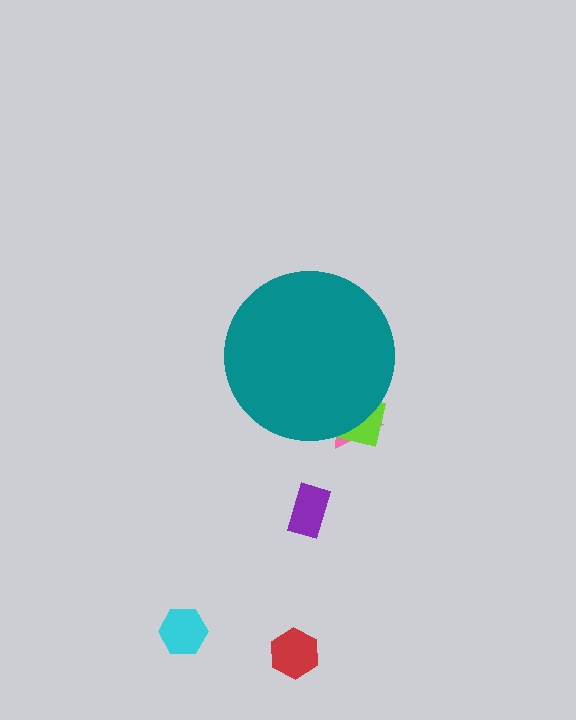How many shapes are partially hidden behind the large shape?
2 shapes are partially hidden.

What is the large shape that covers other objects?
A teal circle.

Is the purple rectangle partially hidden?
No, the purple rectangle is fully visible.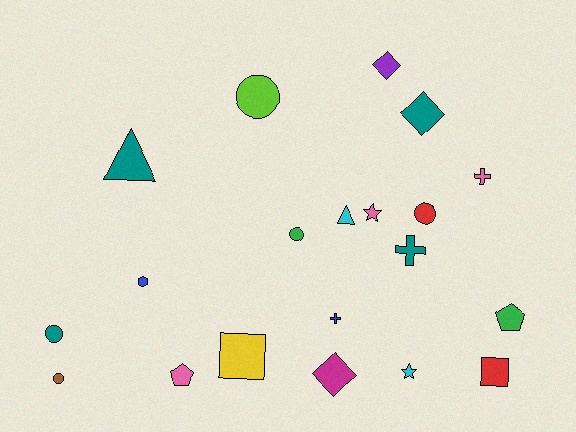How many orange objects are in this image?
There are no orange objects.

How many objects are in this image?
There are 20 objects.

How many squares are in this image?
There are 2 squares.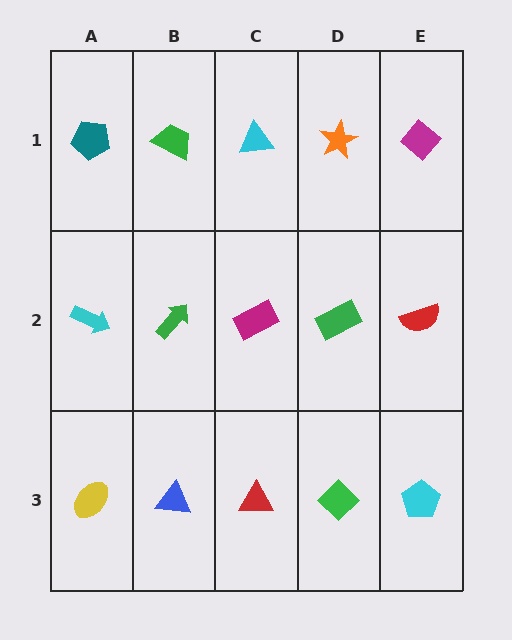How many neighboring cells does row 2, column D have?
4.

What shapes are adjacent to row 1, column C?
A magenta rectangle (row 2, column C), a green trapezoid (row 1, column B), an orange star (row 1, column D).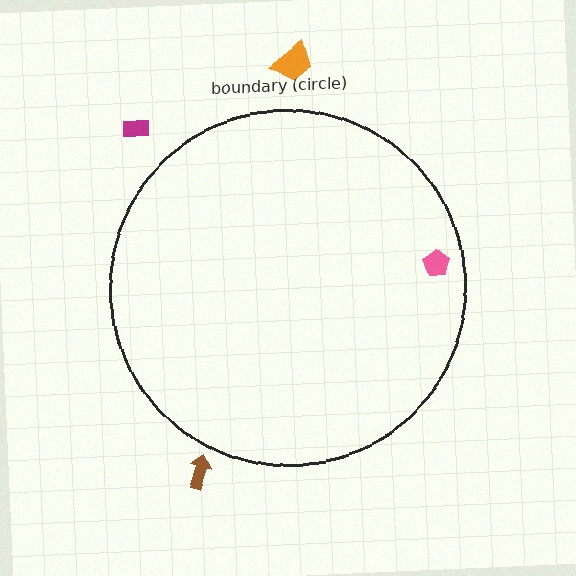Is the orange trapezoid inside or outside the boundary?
Outside.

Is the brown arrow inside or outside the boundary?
Outside.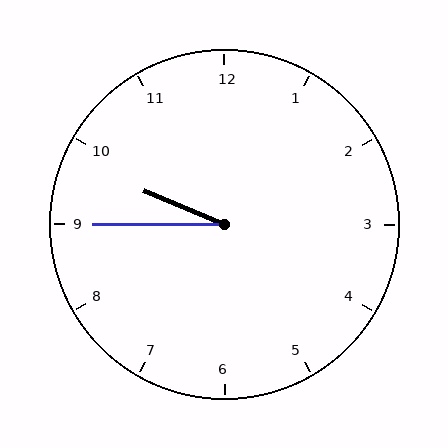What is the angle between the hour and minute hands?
Approximately 22 degrees.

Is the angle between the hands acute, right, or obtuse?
It is acute.